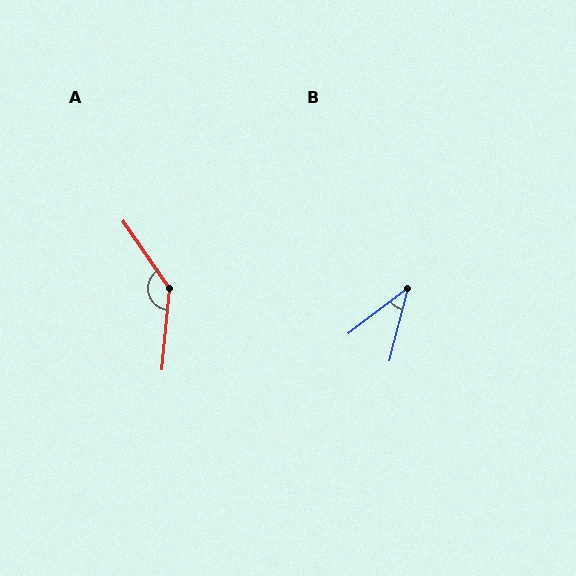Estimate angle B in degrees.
Approximately 39 degrees.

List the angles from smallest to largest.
B (39°), A (140°).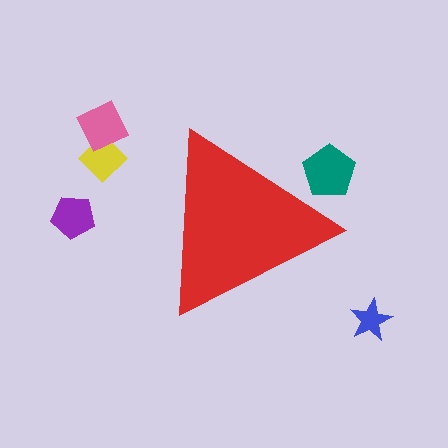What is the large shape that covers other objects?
A red triangle.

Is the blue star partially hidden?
No, the blue star is fully visible.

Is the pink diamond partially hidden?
No, the pink diamond is fully visible.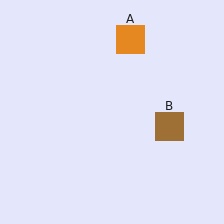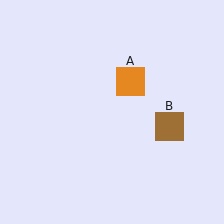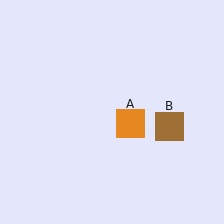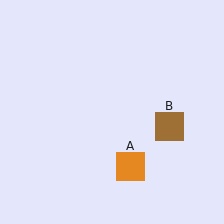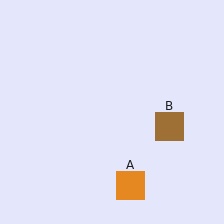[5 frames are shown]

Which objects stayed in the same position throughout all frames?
Brown square (object B) remained stationary.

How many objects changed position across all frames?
1 object changed position: orange square (object A).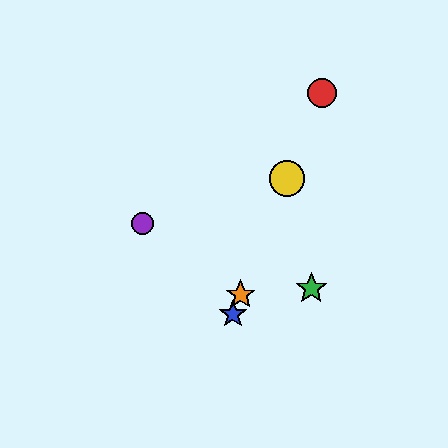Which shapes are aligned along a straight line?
The red circle, the blue star, the yellow circle, the orange star are aligned along a straight line.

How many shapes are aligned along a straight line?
4 shapes (the red circle, the blue star, the yellow circle, the orange star) are aligned along a straight line.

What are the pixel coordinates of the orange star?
The orange star is at (241, 295).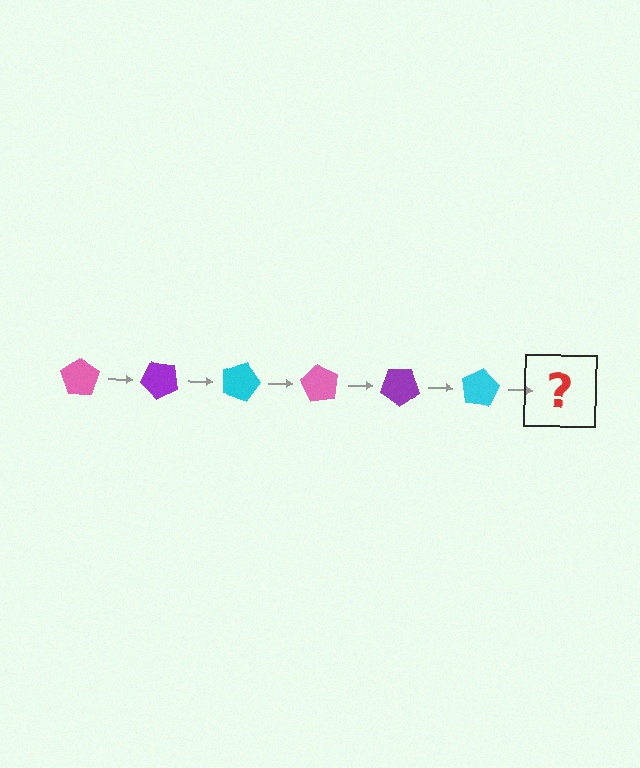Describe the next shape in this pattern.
It should be a pink pentagon, rotated 270 degrees from the start.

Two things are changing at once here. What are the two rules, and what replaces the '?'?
The two rules are that it rotates 45 degrees each step and the color cycles through pink, purple, and cyan. The '?' should be a pink pentagon, rotated 270 degrees from the start.